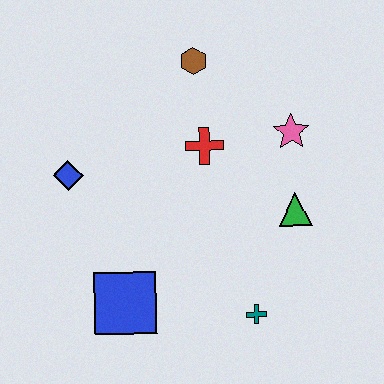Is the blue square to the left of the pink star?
Yes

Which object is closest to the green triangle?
The pink star is closest to the green triangle.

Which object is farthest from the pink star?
The blue square is farthest from the pink star.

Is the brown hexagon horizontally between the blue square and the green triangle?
Yes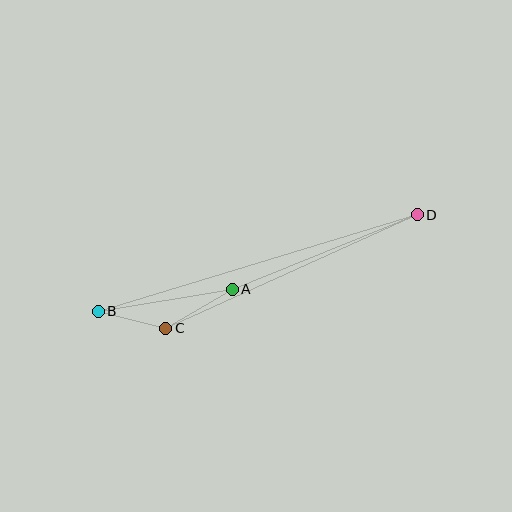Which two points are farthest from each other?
Points B and D are farthest from each other.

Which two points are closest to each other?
Points B and C are closest to each other.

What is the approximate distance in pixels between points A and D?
The distance between A and D is approximately 199 pixels.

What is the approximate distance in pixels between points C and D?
The distance between C and D is approximately 276 pixels.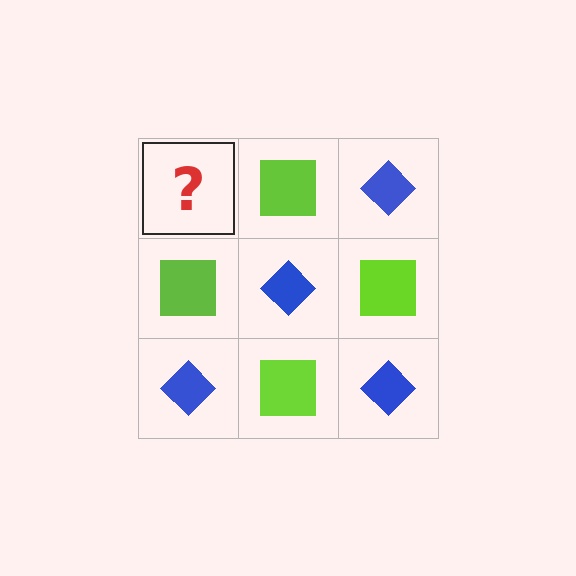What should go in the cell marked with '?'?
The missing cell should contain a blue diamond.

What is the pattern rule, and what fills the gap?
The rule is that it alternates blue diamond and lime square in a checkerboard pattern. The gap should be filled with a blue diamond.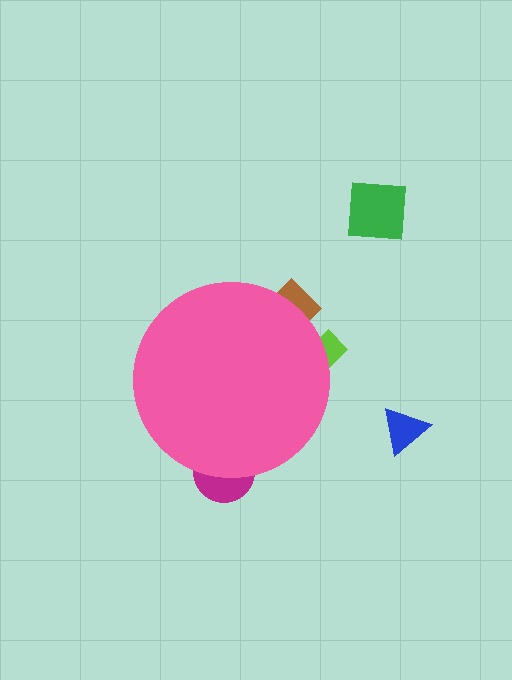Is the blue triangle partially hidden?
No, the blue triangle is fully visible.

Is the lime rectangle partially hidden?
Yes, the lime rectangle is partially hidden behind the pink circle.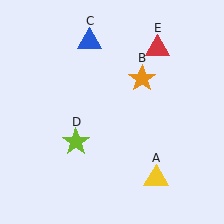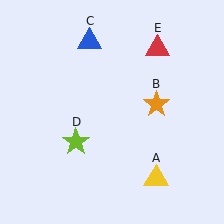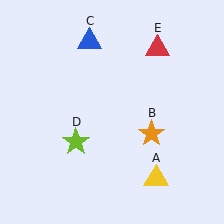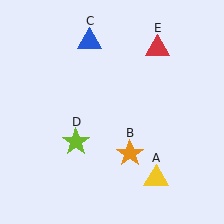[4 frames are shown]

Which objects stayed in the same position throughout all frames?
Yellow triangle (object A) and blue triangle (object C) and lime star (object D) and red triangle (object E) remained stationary.